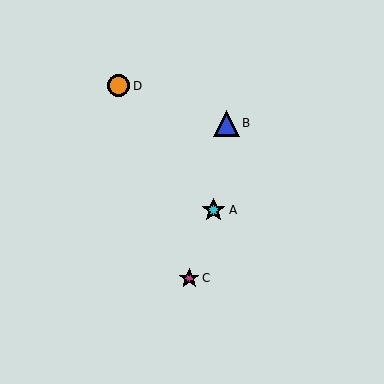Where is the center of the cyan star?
The center of the cyan star is at (214, 210).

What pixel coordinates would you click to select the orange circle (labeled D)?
Click at (118, 86) to select the orange circle D.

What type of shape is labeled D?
Shape D is an orange circle.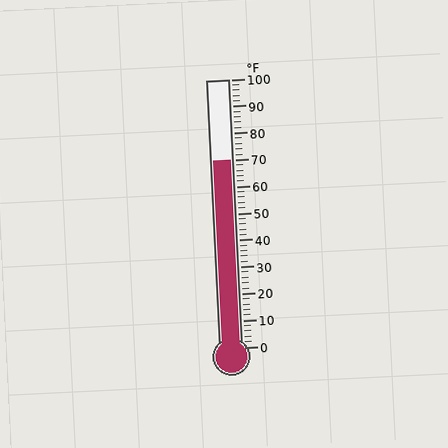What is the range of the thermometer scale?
The thermometer scale ranges from 0°F to 100°F.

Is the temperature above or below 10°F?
The temperature is above 10°F.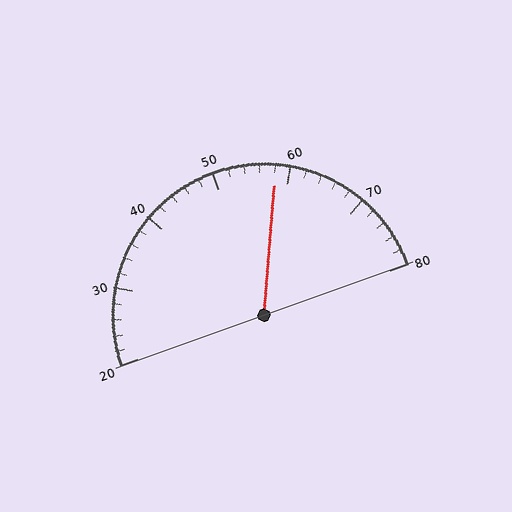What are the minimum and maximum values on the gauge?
The gauge ranges from 20 to 80.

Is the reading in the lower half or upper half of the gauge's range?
The reading is in the upper half of the range (20 to 80).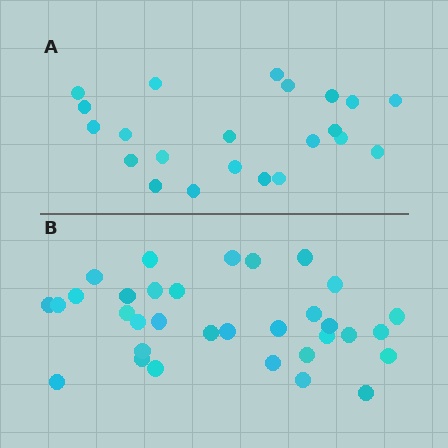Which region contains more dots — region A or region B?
Region B (the bottom region) has more dots.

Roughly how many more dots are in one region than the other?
Region B has roughly 12 or so more dots than region A.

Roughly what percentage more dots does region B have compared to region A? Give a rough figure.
About 50% more.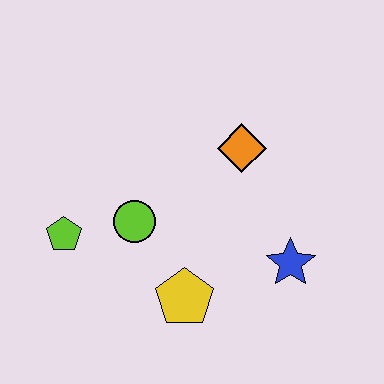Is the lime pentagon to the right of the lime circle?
No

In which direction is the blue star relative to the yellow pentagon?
The blue star is to the right of the yellow pentagon.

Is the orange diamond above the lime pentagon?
Yes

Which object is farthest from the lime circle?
The blue star is farthest from the lime circle.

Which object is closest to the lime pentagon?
The lime circle is closest to the lime pentagon.